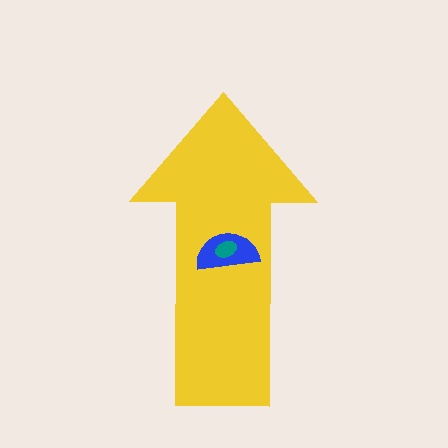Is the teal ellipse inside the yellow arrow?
Yes.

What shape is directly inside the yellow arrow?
The blue semicircle.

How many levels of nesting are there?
3.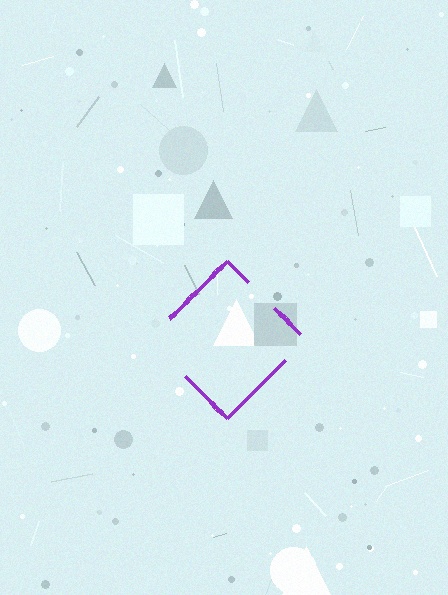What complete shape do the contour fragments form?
The contour fragments form a diamond.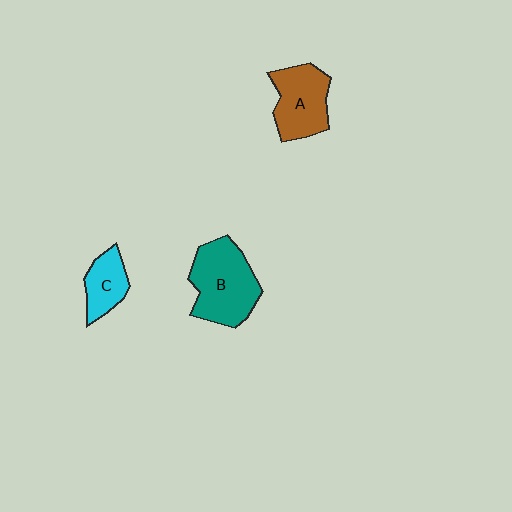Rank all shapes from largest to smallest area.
From largest to smallest: B (teal), A (brown), C (cyan).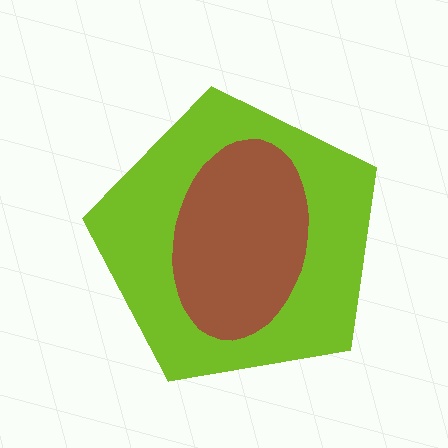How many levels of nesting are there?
2.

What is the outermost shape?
The lime pentagon.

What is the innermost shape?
The brown ellipse.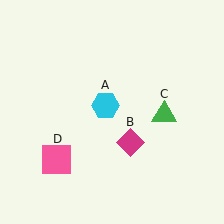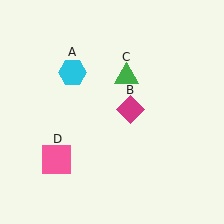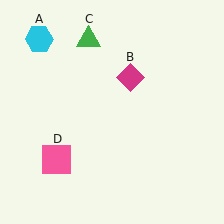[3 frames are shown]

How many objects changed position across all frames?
3 objects changed position: cyan hexagon (object A), magenta diamond (object B), green triangle (object C).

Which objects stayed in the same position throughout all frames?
Pink square (object D) remained stationary.